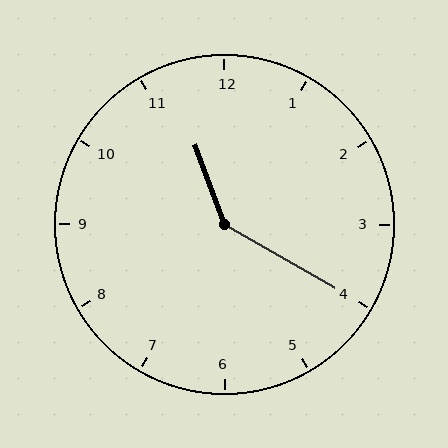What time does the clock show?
11:20.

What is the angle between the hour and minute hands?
Approximately 140 degrees.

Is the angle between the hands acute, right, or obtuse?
It is obtuse.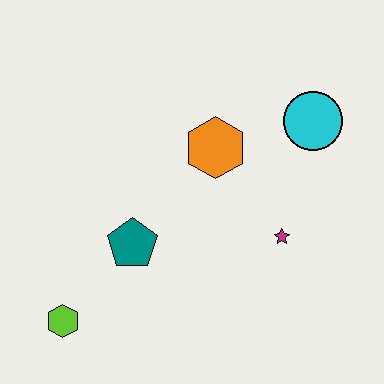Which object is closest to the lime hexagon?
The teal pentagon is closest to the lime hexagon.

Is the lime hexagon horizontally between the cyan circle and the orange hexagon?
No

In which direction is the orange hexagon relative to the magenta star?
The orange hexagon is above the magenta star.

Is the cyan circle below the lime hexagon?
No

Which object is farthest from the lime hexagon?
The cyan circle is farthest from the lime hexagon.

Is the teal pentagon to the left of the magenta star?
Yes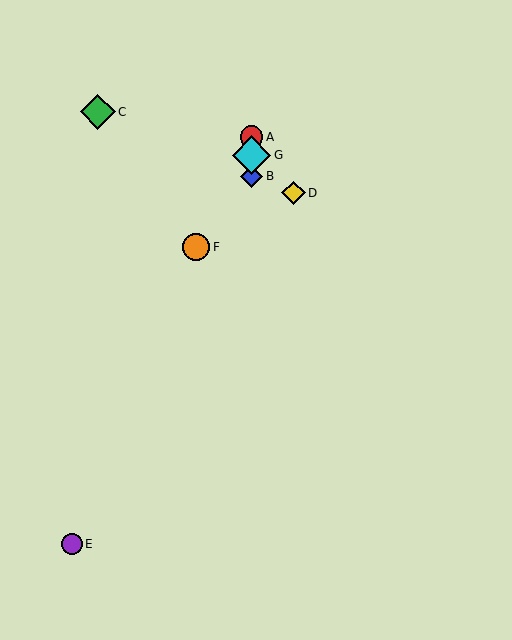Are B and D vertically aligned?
No, B is at x≈252 and D is at x≈293.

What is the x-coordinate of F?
Object F is at x≈196.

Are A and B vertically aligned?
Yes, both are at x≈252.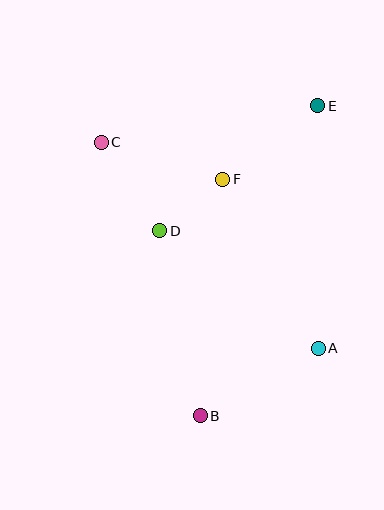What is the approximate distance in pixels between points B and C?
The distance between B and C is approximately 291 pixels.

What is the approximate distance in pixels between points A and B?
The distance between A and B is approximately 136 pixels.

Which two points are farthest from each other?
Points B and E are farthest from each other.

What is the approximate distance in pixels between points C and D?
The distance between C and D is approximately 106 pixels.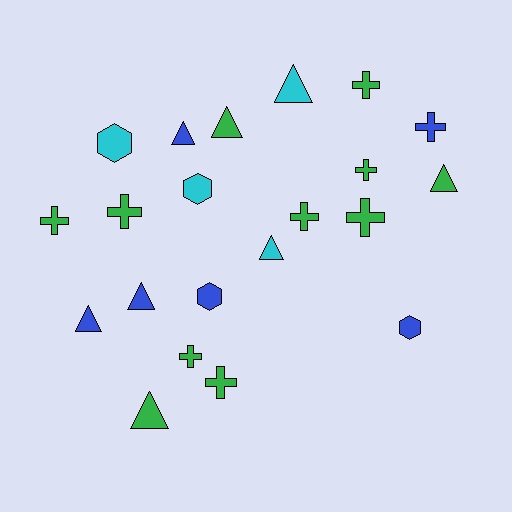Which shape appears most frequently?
Cross, with 9 objects.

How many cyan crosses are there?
There are no cyan crosses.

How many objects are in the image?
There are 21 objects.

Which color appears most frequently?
Green, with 11 objects.